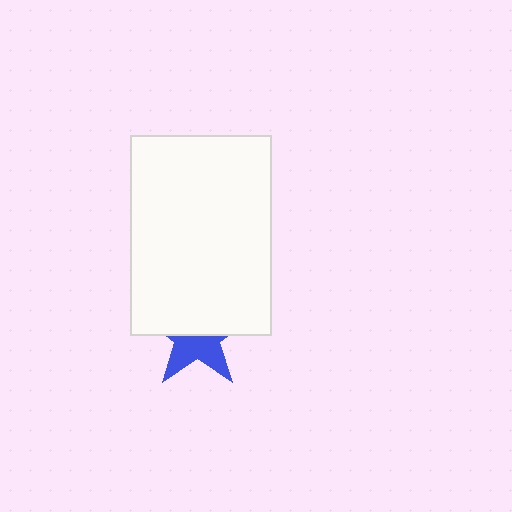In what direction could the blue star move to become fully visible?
The blue star could move down. That would shift it out from behind the white rectangle entirely.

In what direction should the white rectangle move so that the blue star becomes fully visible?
The white rectangle should move up. That is the shortest direction to clear the overlap and leave the blue star fully visible.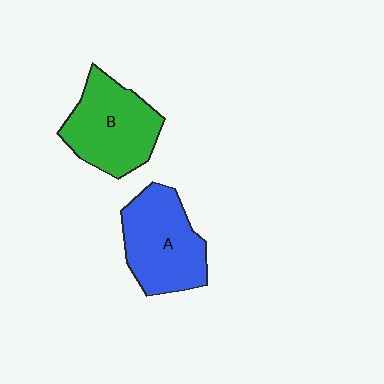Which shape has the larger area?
Shape A (blue).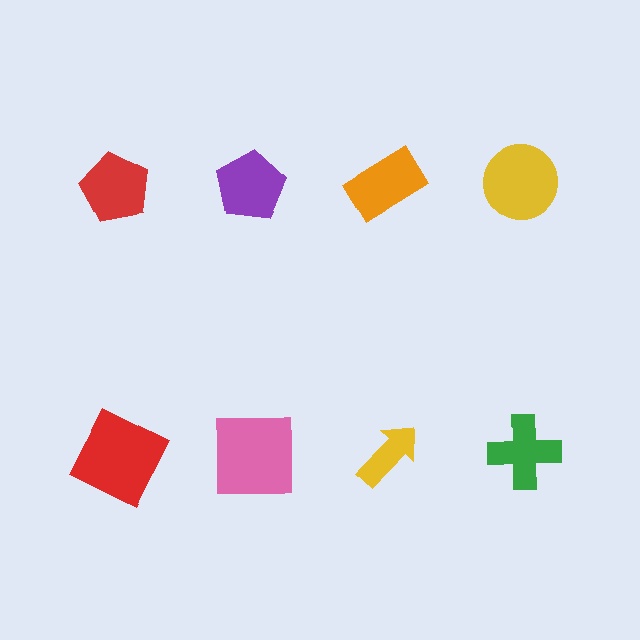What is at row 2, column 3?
A yellow arrow.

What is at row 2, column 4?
A green cross.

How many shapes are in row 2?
4 shapes.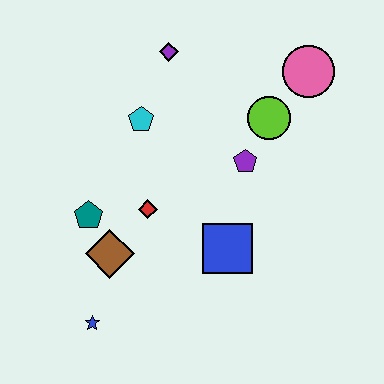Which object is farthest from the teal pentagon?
The pink circle is farthest from the teal pentagon.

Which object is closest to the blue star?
The brown diamond is closest to the blue star.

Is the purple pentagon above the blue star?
Yes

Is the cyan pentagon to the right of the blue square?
No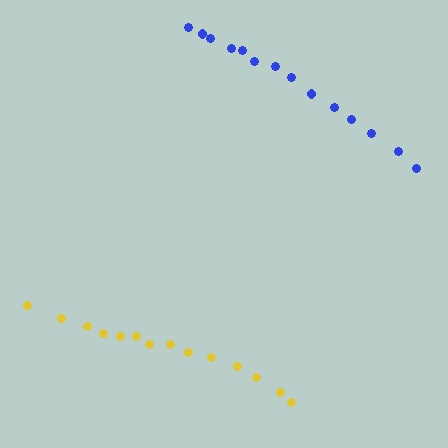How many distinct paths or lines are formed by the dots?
There are 2 distinct paths.